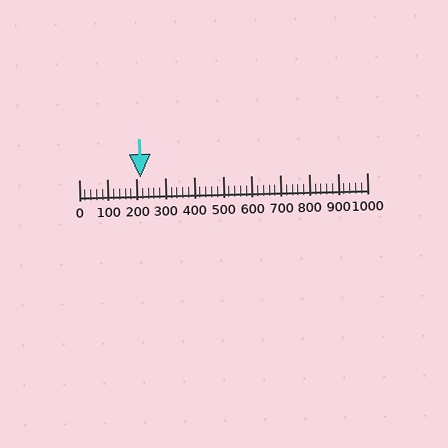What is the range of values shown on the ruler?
The ruler shows values from 0 to 1000.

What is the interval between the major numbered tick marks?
The major tick marks are spaced 100 units apart.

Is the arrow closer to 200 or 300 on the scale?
The arrow is closer to 200.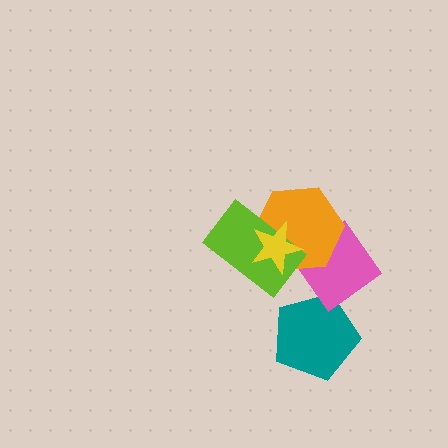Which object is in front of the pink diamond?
The orange hexagon is in front of the pink diamond.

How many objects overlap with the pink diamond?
1 object overlaps with the pink diamond.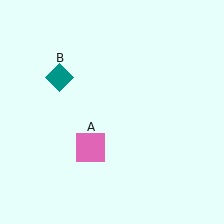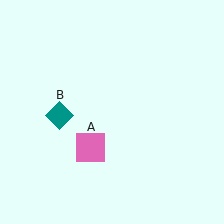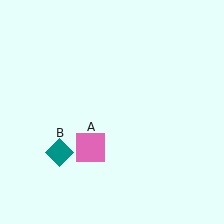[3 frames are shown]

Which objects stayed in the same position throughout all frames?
Pink square (object A) remained stationary.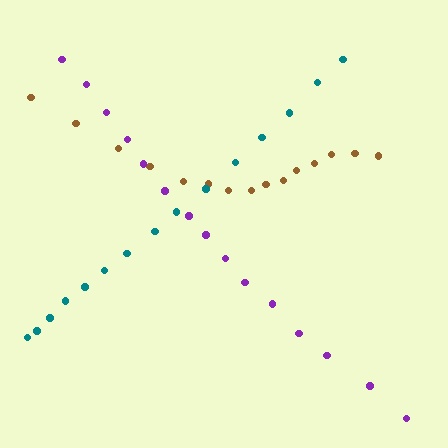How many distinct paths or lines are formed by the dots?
There are 3 distinct paths.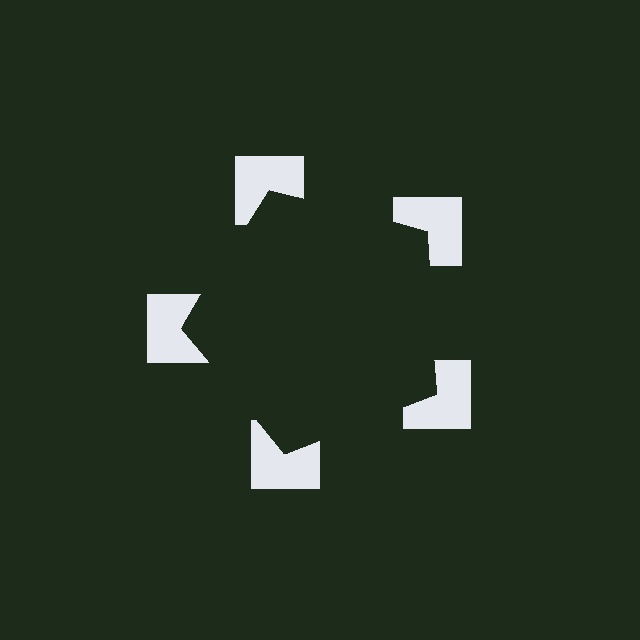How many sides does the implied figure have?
5 sides.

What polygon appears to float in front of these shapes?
An illusory pentagon — its edges are inferred from the aligned wedge cuts in the notched squares, not physically drawn.